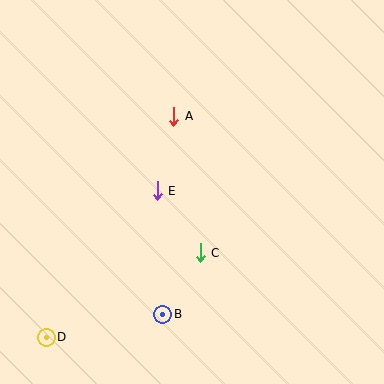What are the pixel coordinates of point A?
Point A is at (174, 116).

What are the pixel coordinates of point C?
Point C is at (200, 253).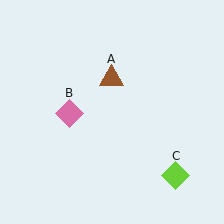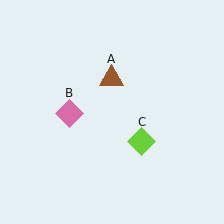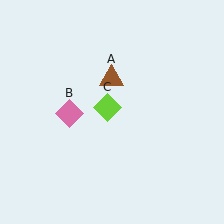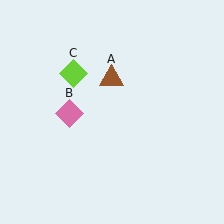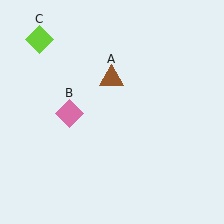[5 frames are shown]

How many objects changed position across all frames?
1 object changed position: lime diamond (object C).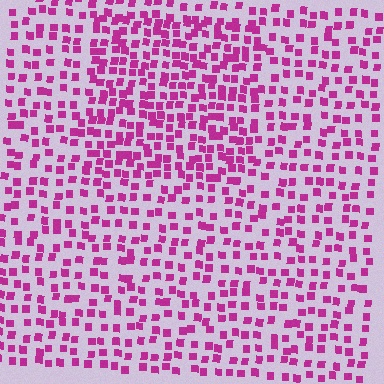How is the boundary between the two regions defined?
The boundary is defined by a change in element density (approximately 1.6x ratio). All elements are the same color, size, and shape.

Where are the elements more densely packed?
The elements are more densely packed inside the rectangle boundary.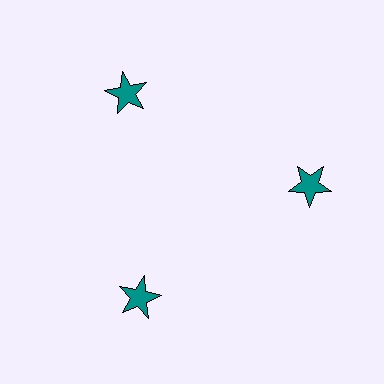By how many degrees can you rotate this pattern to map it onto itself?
The pattern maps onto itself every 120 degrees of rotation.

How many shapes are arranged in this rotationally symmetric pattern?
There are 3 shapes, arranged in 3 groups of 1.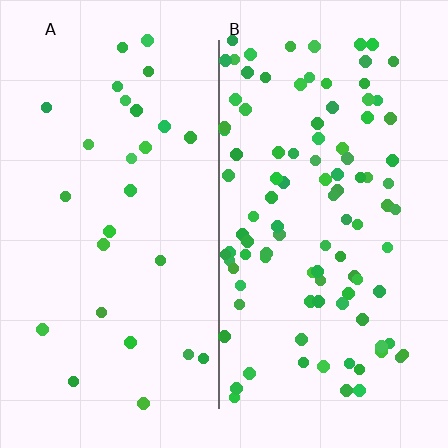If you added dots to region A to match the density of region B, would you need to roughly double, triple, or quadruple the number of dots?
Approximately quadruple.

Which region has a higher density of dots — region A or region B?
B (the right).